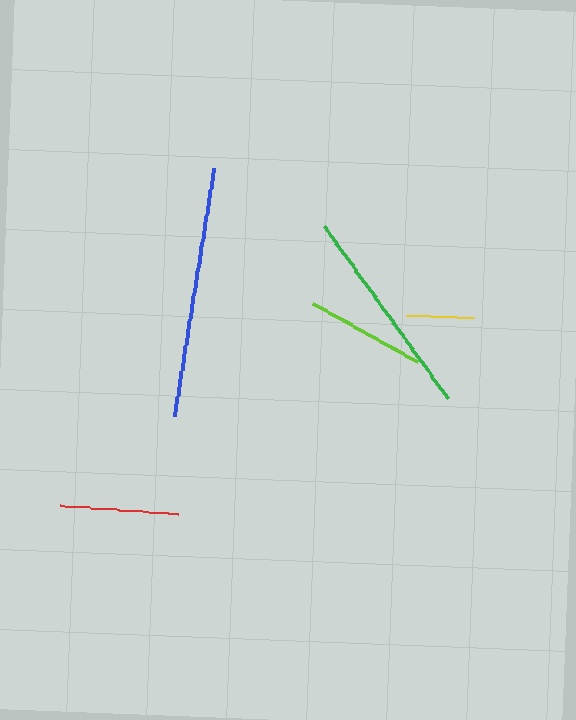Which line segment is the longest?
The blue line is the longest at approximately 251 pixels.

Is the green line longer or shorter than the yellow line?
The green line is longer than the yellow line.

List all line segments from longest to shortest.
From longest to shortest: blue, green, lime, red, yellow.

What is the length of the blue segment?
The blue segment is approximately 251 pixels long.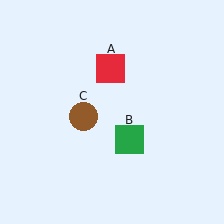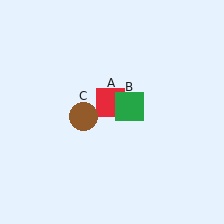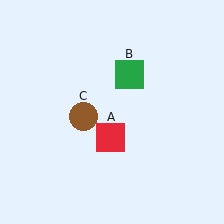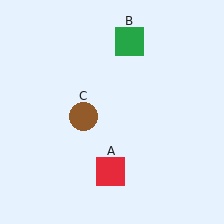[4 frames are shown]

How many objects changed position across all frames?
2 objects changed position: red square (object A), green square (object B).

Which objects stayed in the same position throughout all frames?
Brown circle (object C) remained stationary.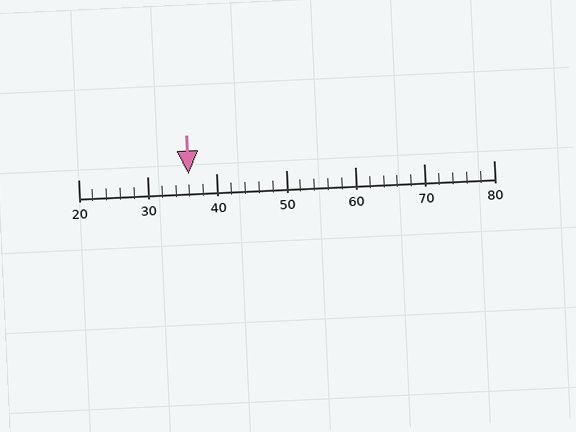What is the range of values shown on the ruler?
The ruler shows values from 20 to 80.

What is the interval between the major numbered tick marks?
The major tick marks are spaced 10 units apart.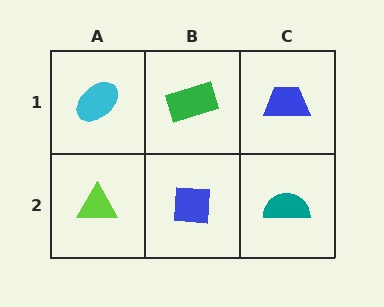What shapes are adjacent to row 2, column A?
A cyan ellipse (row 1, column A), a blue square (row 2, column B).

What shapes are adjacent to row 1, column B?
A blue square (row 2, column B), a cyan ellipse (row 1, column A), a blue trapezoid (row 1, column C).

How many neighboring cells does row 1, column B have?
3.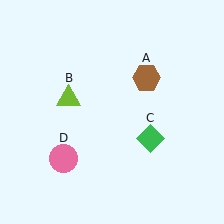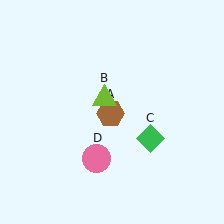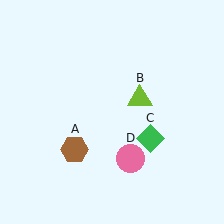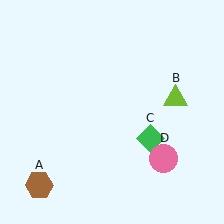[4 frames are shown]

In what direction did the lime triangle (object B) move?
The lime triangle (object B) moved right.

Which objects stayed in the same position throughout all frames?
Green diamond (object C) remained stationary.